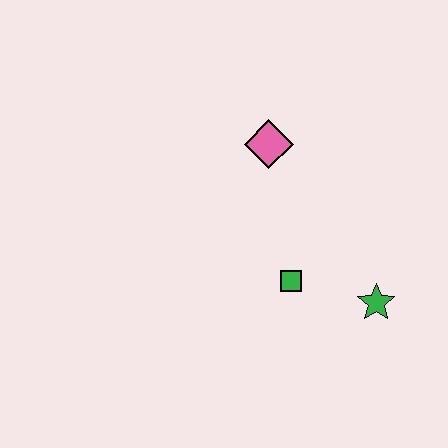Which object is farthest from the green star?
The pink diamond is farthest from the green star.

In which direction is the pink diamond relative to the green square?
The pink diamond is above the green square.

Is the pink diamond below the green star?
No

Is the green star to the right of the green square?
Yes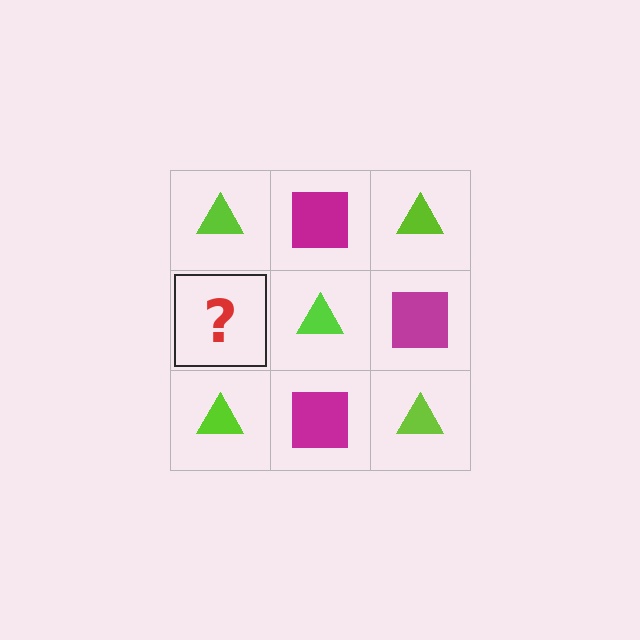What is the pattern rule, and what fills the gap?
The rule is that it alternates lime triangle and magenta square in a checkerboard pattern. The gap should be filled with a magenta square.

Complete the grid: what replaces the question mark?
The question mark should be replaced with a magenta square.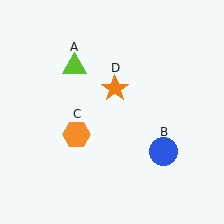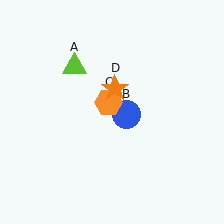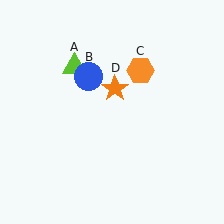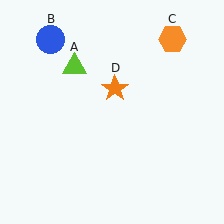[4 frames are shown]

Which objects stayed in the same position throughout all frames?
Lime triangle (object A) and orange star (object D) remained stationary.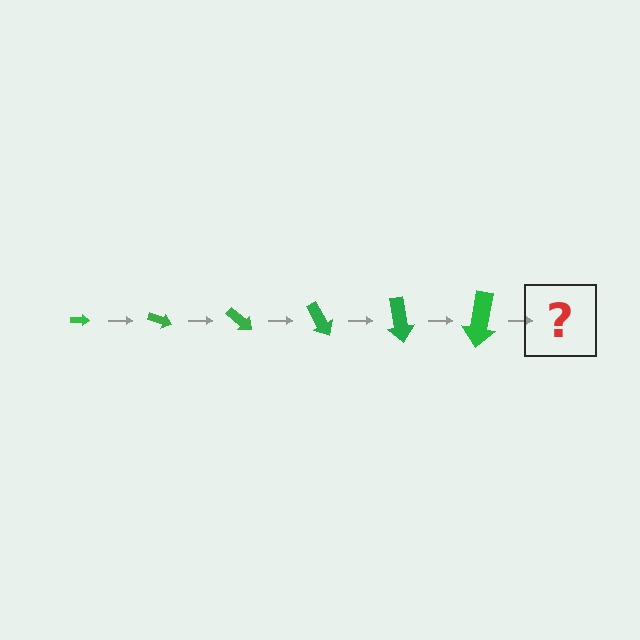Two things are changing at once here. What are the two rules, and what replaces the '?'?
The two rules are that the arrow grows larger each step and it rotates 20 degrees each step. The '?' should be an arrow, larger than the previous one and rotated 120 degrees from the start.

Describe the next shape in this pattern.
It should be an arrow, larger than the previous one and rotated 120 degrees from the start.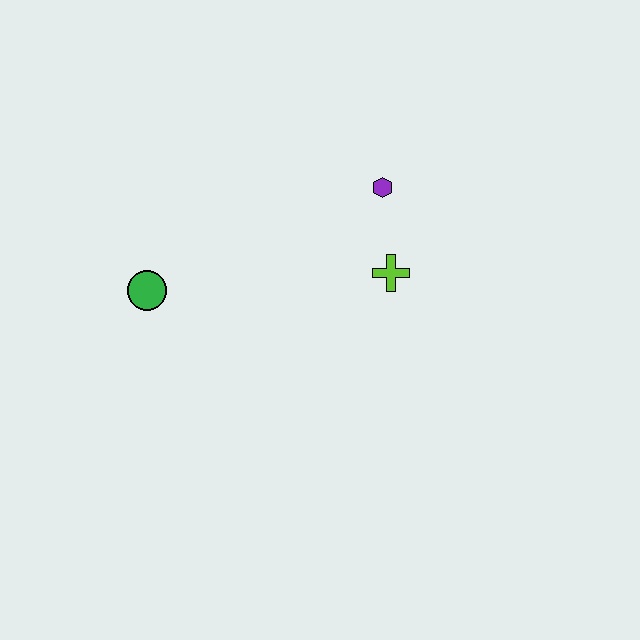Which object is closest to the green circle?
The lime cross is closest to the green circle.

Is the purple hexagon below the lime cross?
No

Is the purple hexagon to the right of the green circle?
Yes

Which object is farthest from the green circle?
The purple hexagon is farthest from the green circle.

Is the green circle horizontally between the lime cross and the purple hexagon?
No